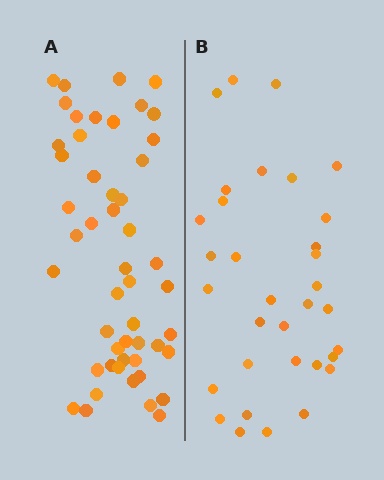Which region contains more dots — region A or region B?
Region A (the left region) has more dots.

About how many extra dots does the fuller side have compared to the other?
Region A has approximately 15 more dots than region B.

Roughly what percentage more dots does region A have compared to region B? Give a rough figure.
About 50% more.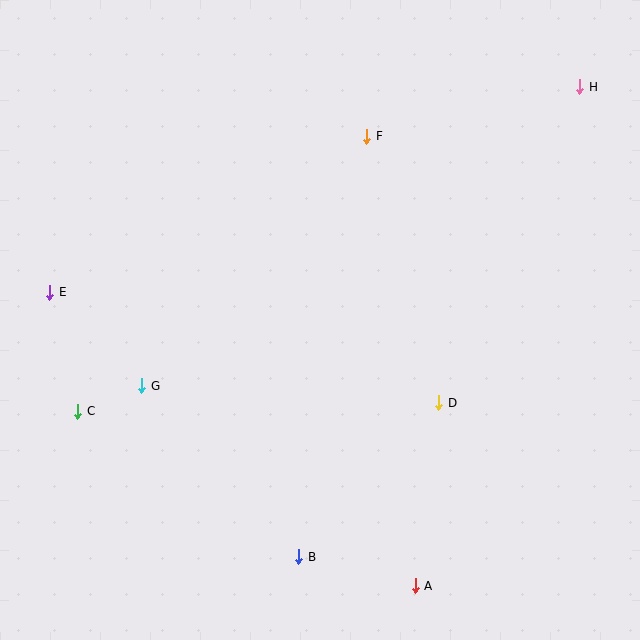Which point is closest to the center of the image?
Point D at (439, 403) is closest to the center.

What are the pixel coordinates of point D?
Point D is at (439, 403).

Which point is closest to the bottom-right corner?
Point A is closest to the bottom-right corner.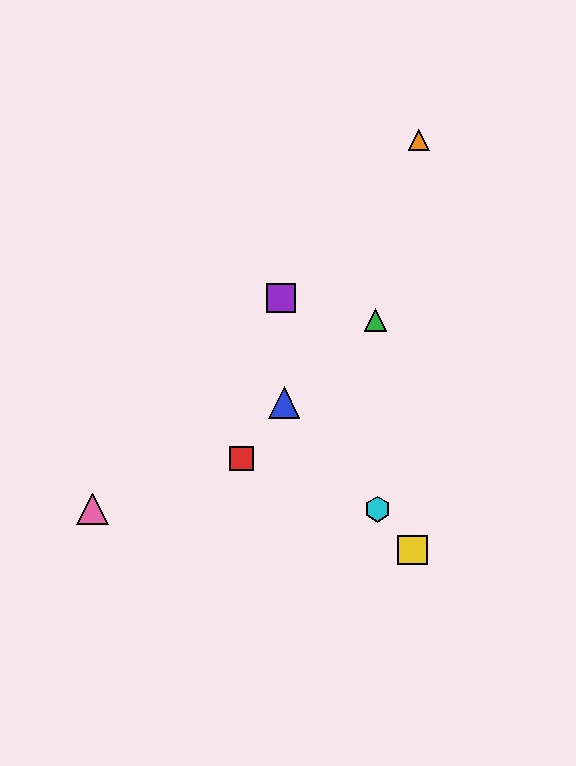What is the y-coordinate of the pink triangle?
The pink triangle is at y≈509.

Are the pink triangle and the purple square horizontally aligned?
No, the pink triangle is at y≈509 and the purple square is at y≈298.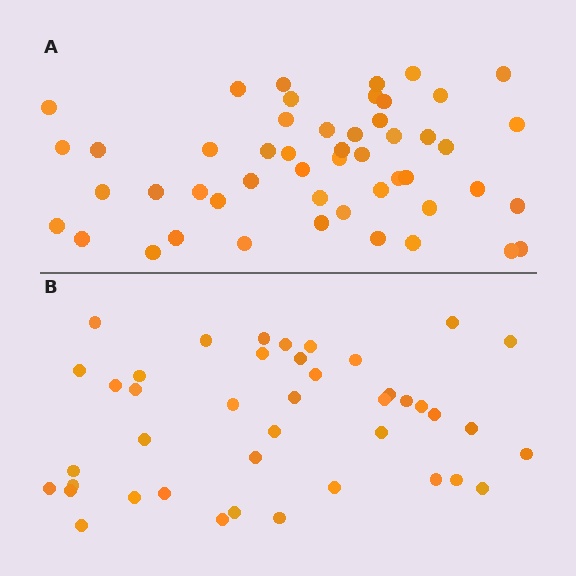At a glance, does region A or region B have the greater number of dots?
Region A (the top region) has more dots.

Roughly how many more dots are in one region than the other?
Region A has roughly 8 or so more dots than region B.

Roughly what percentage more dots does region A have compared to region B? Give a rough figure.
About 20% more.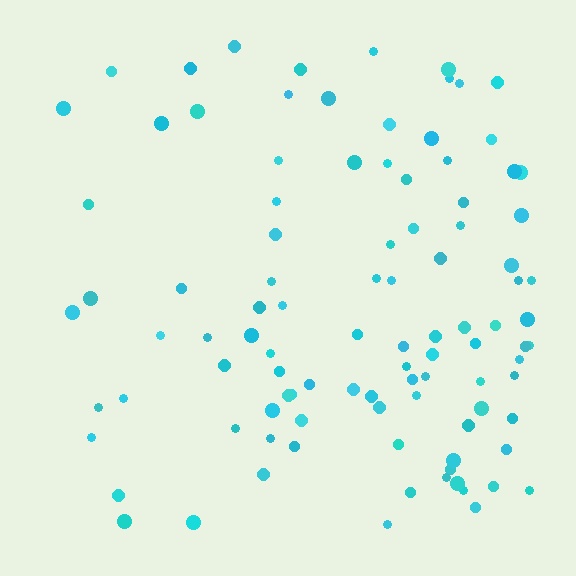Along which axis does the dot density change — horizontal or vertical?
Horizontal.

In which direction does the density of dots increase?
From left to right, with the right side densest.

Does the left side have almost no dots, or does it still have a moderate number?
Still a moderate number, just noticeably fewer than the right.